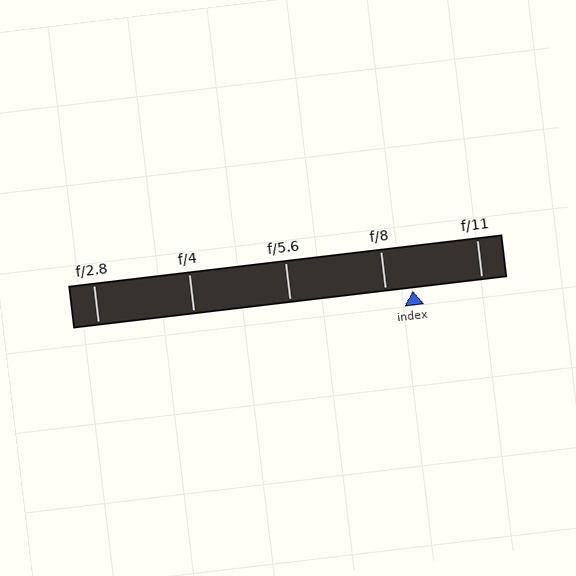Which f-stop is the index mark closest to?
The index mark is closest to f/8.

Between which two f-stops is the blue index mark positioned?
The index mark is between f/8 and f/11.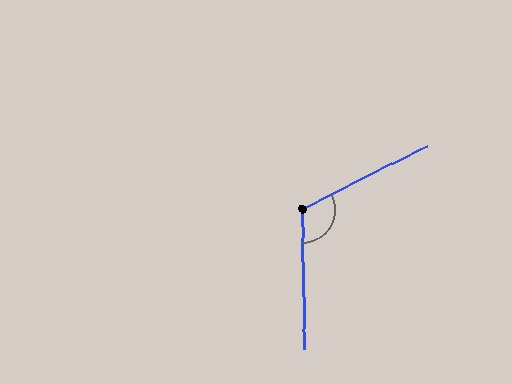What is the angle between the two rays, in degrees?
Approximately 116 degrees.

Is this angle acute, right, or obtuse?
It is obtuse.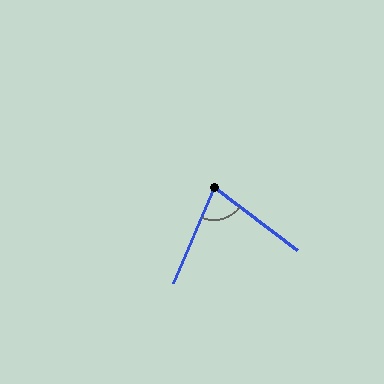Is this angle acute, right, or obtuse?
It is acute.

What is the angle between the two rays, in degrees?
Approximately 76 degrees.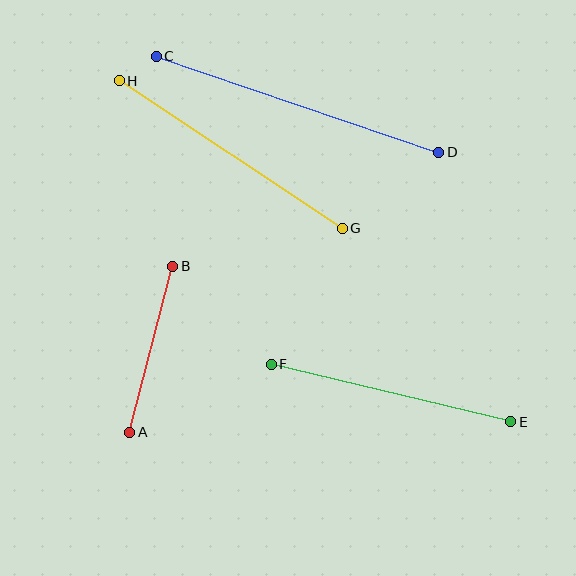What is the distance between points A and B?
The distance is approximately 171 pixels.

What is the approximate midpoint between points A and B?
The midpoint is at approximately (151, 349) pixels.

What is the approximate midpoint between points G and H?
The midpoint is at approximately (231, 155) pixels.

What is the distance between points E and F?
The distance is approximately 246 pixels.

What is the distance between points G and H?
The distance is approximately 267 pixels.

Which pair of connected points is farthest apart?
Points C and D are farthest apart.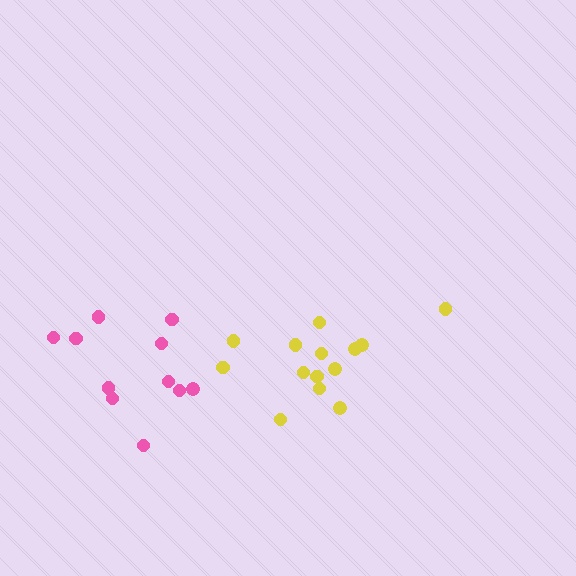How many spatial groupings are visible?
There are 2 spatial groupings.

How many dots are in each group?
Group 1: 14 dots, Group 2: 11 dots (25 total).